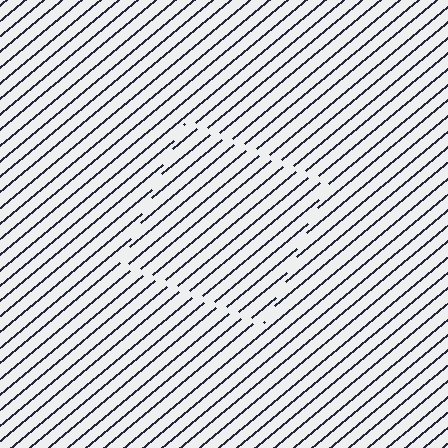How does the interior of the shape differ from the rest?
The interior of the shape contains the same grating, shifted by half a period — the contour is defined by the phase discontinuity where line-ends from the inner and outer gratings abut.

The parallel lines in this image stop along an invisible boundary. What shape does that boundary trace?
An illusory square. The interior of the shape contains the same grating, shifted by half a period — the contour is defined by the phase discontinuity where line-ends from the inner and outer gratings abut.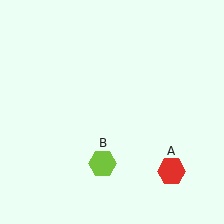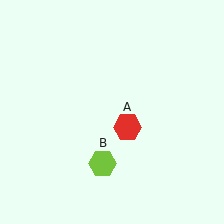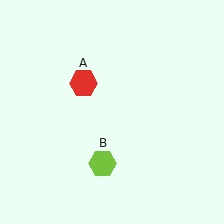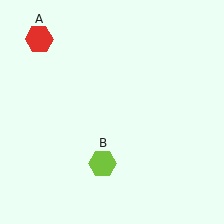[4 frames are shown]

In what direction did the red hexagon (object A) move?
The red hexagon (object A) moved up and to the left.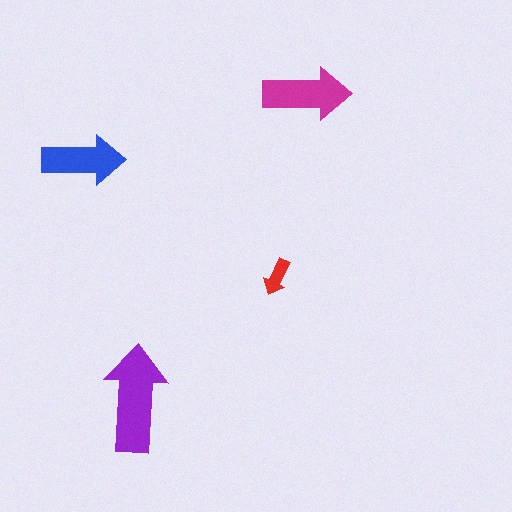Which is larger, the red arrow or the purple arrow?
The purple one.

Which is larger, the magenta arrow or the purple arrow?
The purple one.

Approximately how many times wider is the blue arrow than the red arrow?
About 2 times wider.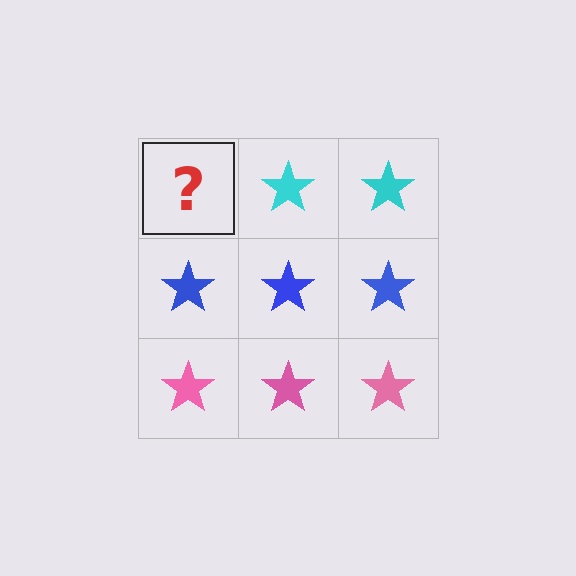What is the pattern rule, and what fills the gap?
The rule is that each row has a consistent color. The gap should be filled with a cyan star.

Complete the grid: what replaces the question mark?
The question mark should be replaced with a cyan star.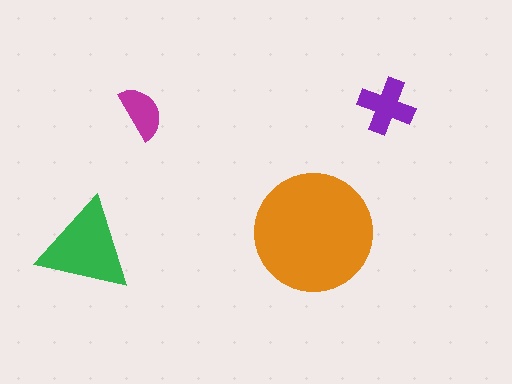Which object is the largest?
The orange circle.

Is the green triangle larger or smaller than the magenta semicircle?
Larger.